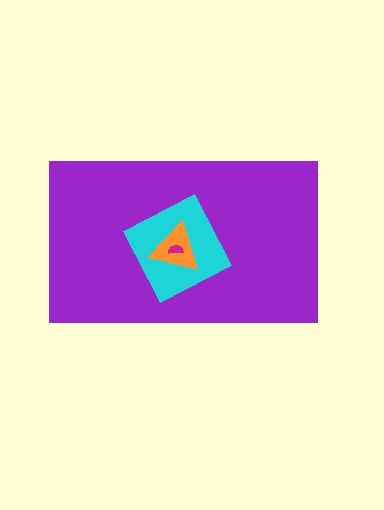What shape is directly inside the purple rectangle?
The cyan square.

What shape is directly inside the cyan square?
The orange triangle.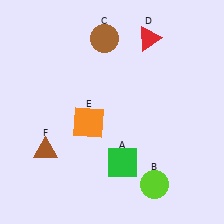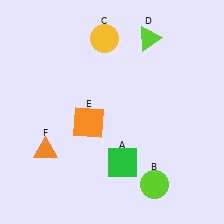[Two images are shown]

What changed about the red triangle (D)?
In Image 1, D is red. In Image 2, it changed to lime.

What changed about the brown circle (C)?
In Image 1, C is brown. In Image 2, it changed to yellow.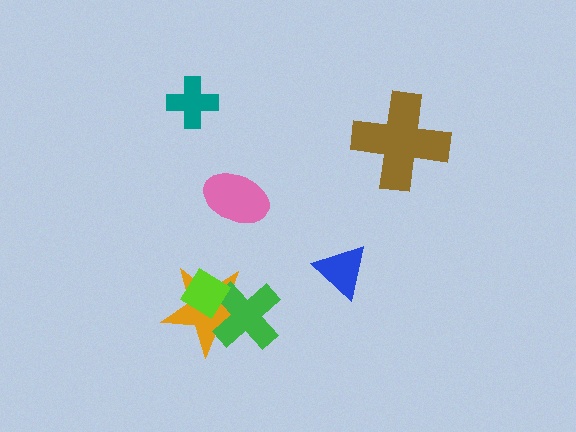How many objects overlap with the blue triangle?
0 objects overlap with the blue triangle.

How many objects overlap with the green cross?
2 objects overlap with the green cross.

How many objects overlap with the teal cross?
0 objects overlap with the teal cross.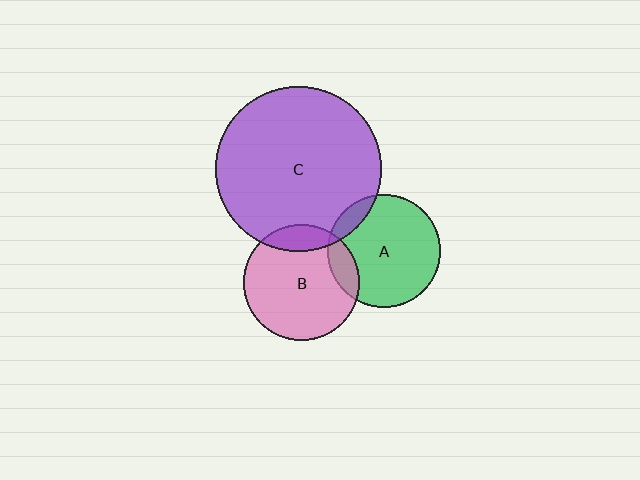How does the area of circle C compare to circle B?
Approximately 2.0 times.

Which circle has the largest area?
Circle C (purple).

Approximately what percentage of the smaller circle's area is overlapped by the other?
Approximately 15%.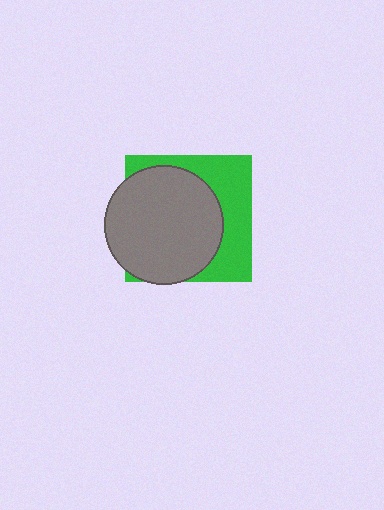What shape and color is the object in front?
The object in front is a gray circle.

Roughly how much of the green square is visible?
A small part of it is visible (roughly 38%).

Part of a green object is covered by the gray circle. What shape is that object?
It is a square.